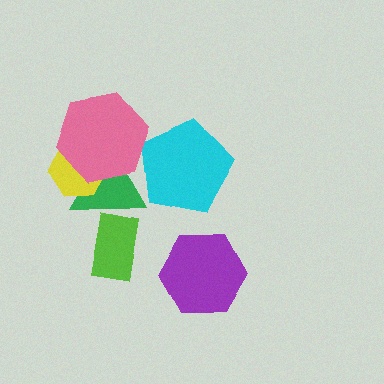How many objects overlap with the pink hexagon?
2 objects overlap with the pink hexagon.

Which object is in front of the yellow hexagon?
The pink hexagon is in front of the yellow hexagon.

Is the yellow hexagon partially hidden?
Yes, it is partially covered by another shape.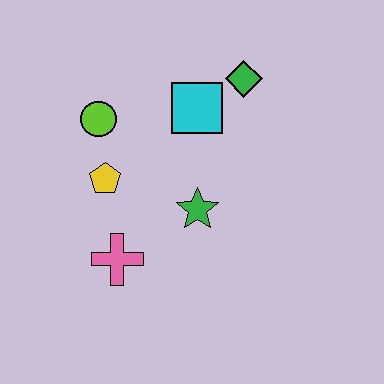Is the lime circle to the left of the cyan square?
Yes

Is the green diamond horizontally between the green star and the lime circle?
No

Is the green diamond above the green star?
Yes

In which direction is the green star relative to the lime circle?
The green star is to the right of the lime circle.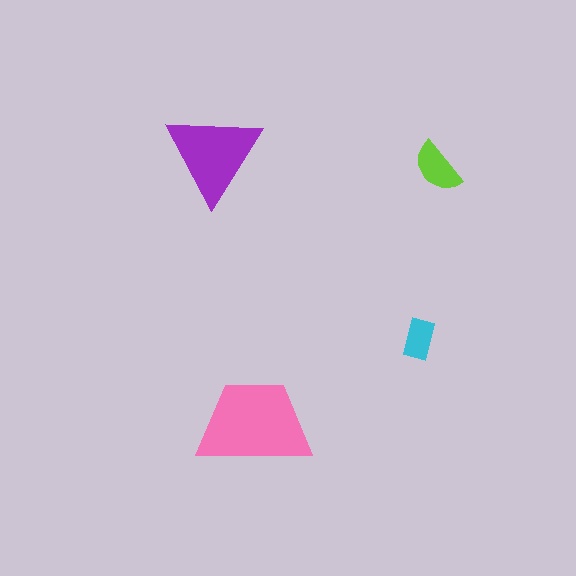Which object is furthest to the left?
The purple triangle is leftmost.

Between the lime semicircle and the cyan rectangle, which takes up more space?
The lime semicircle.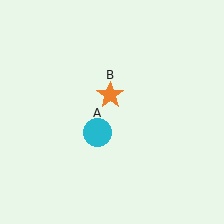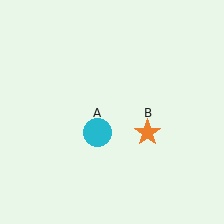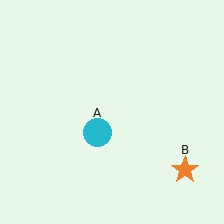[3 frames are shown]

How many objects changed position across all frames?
1 object changed position: orange star (object B).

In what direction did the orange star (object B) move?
The orange star (object B) moved down and to the right.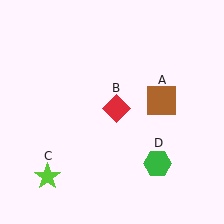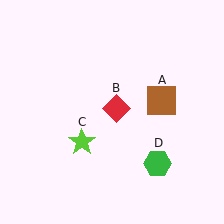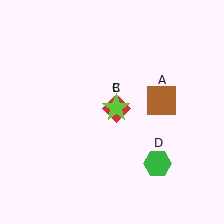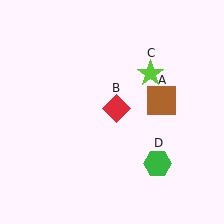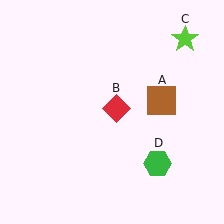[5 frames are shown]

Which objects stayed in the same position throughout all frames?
Brown square (object A) and red diamond (object B) and green hexagon (object D) remained stationary.